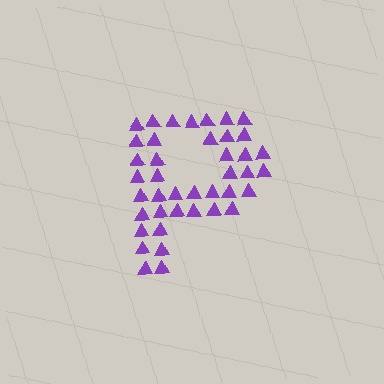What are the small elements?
The small elements are triangles.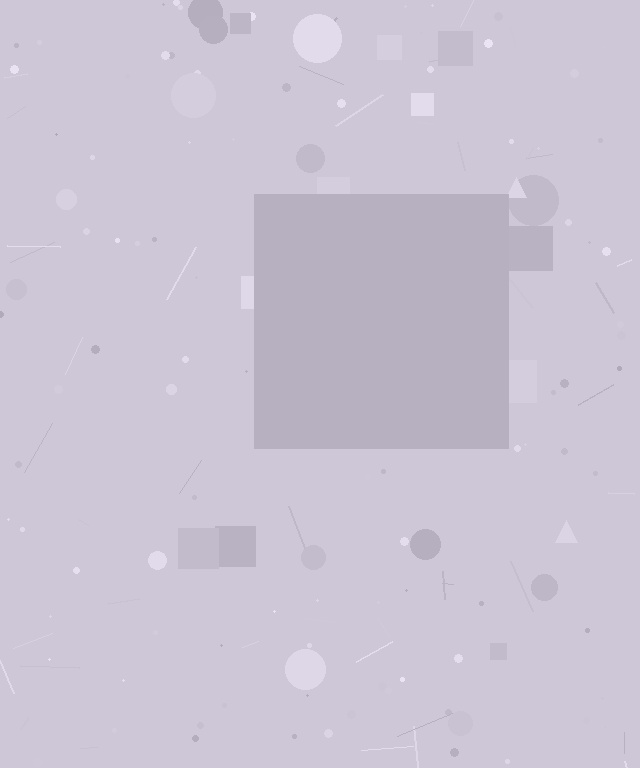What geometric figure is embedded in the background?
A square is embedded in the background.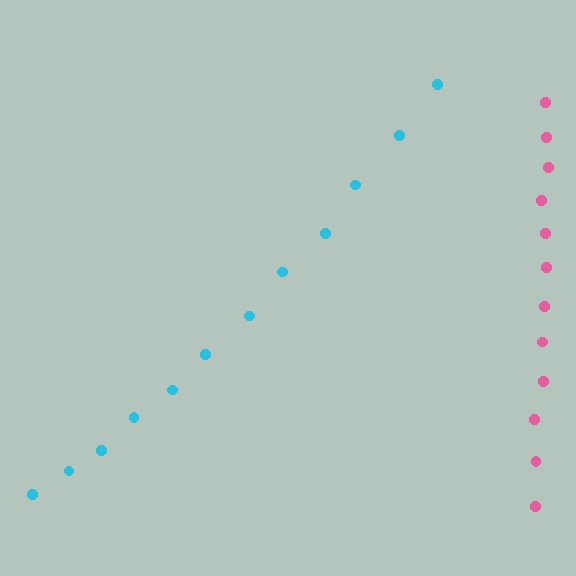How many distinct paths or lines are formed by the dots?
There are 2 distinct paths.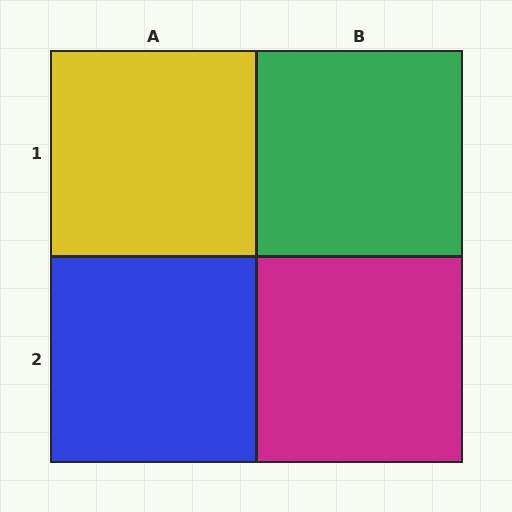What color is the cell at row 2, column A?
Blue.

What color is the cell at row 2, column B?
Magenta.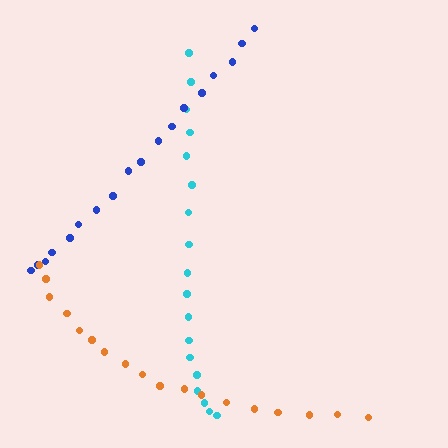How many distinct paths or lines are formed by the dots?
There are 3 distinct paths.